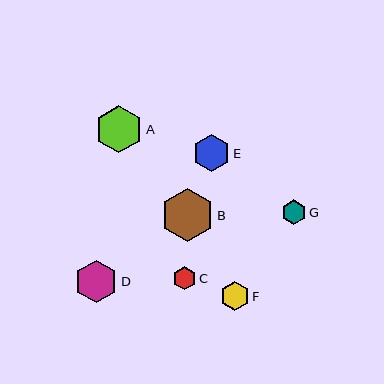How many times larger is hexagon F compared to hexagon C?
Hexagon F is approximately 1.2 times the size of hexagon C.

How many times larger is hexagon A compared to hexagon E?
Hexagon A is approximately 1.3 times the size of hexagon E.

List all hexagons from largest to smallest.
From largest to smallest: B, A, D, E, F, G, C.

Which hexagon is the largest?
Hexagon B is the largest with a size of approximately 53 pixels.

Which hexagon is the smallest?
Hexagon C is the smallest with a size of approximately 23 pixels.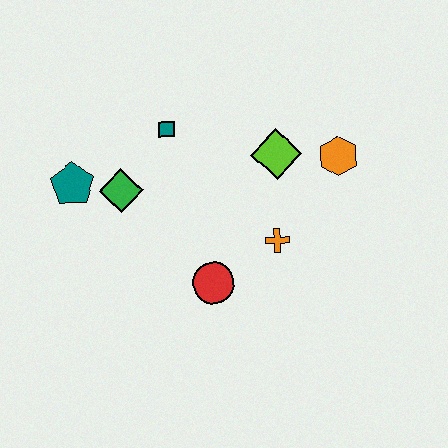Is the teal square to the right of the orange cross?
No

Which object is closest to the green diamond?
The teal pentagon is closest to the green diamond.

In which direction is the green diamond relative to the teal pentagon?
The green diamond is to the right of the teal pentagon.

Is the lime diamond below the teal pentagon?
No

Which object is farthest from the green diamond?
The orange hexagon is farthest from the green diamond.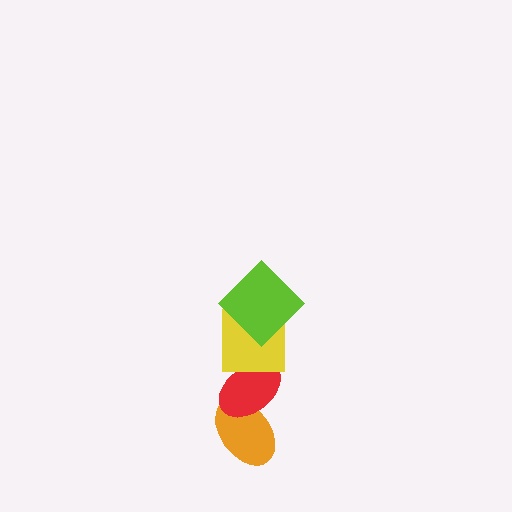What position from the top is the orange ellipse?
The orange ellipse is 4th from the top.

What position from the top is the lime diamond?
The lime diamond is 1st from the top.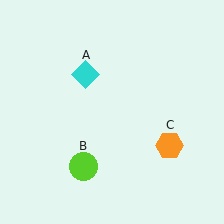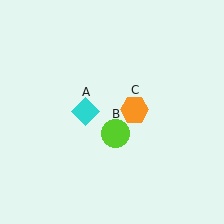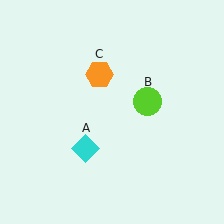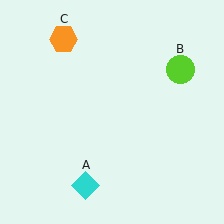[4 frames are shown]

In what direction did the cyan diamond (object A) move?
The cyan diamond (object A) moved down.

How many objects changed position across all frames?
3 objects changed position: cyan diamond (object A), lime circle (object B), orange hexagon (object C).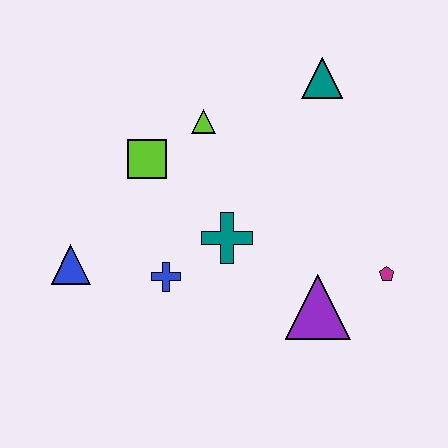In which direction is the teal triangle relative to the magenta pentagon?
The teal triangle is above the magenta pentagon.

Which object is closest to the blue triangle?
The blue cross is closest to the blue triangle.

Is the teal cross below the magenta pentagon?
No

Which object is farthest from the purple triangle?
The blue triangle is farthest from the purple triangle.